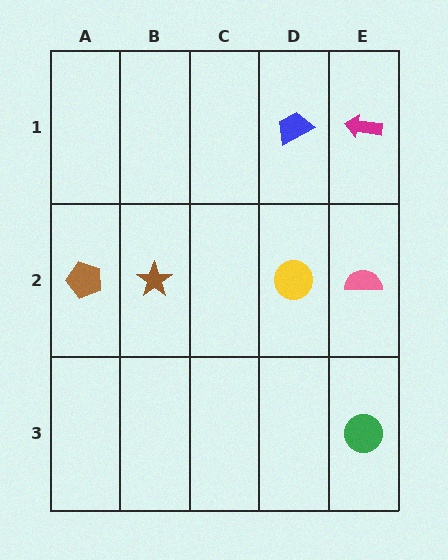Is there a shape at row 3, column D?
No, that cell is empty.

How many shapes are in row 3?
1 shape.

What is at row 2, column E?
A pink semicircle.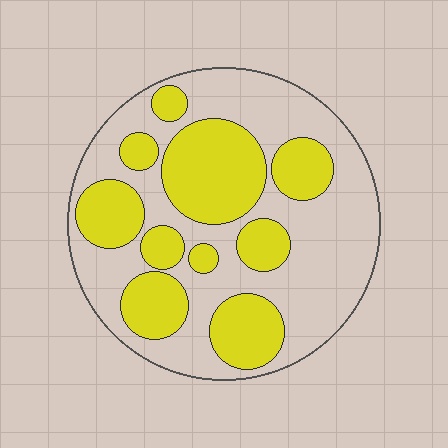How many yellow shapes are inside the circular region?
10.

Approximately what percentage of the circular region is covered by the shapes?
Approximately 40%.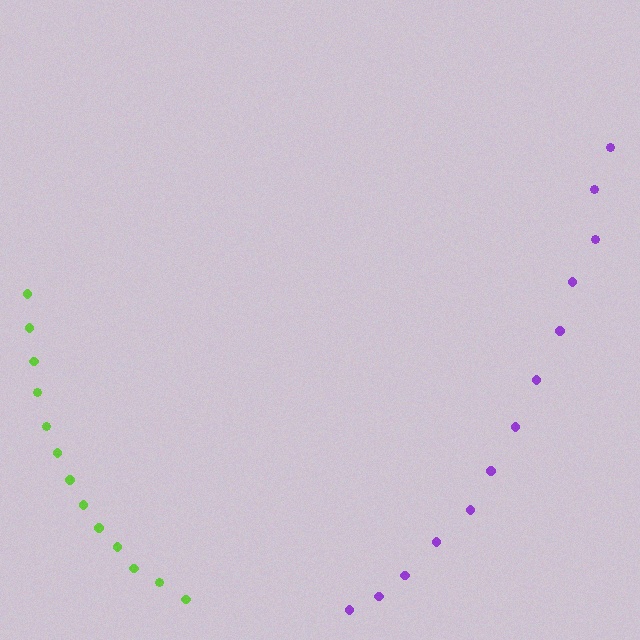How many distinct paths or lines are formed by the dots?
There are 2 distinct paths.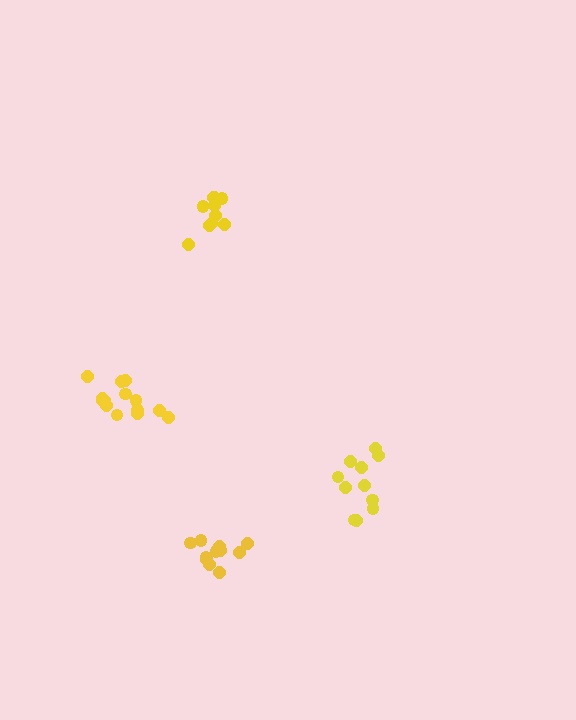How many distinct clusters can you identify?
There are 4 distinct clusters.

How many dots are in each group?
Group 1: 10 dots, Group 2: 11 dots, Group 3: 11 dots, Group 4: 14 dots (46 total).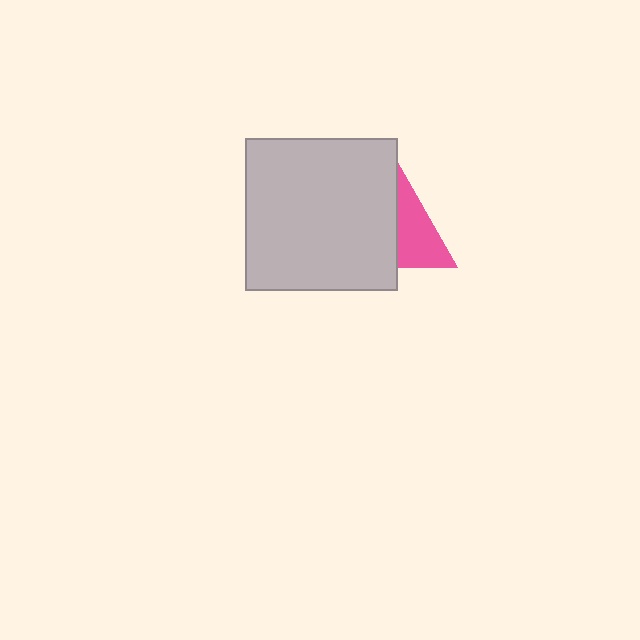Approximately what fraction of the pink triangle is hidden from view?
Roughly 58% of the pink triangle is hidden behind the light gray square.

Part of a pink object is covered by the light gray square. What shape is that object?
It is a triangle.